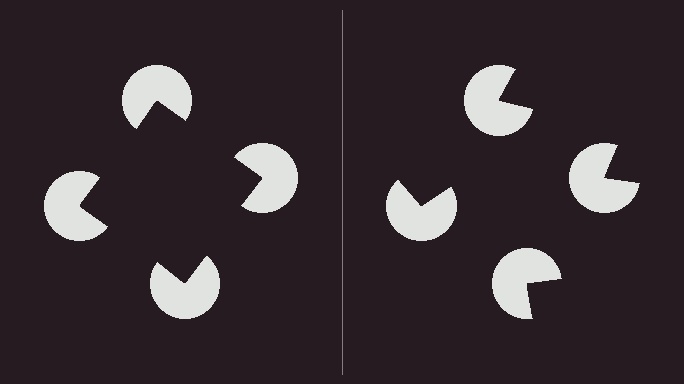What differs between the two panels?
The pac-man discs are positioned identically on both sides; only the wedge orientations differ. On the left they align to a square; on the right they are misaligned.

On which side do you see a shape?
An illusory square appears on the left side. On the right side the wedge cuts are rotated, so no coherent shape forms.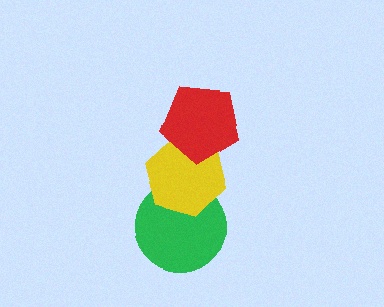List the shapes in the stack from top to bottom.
From top to bottom: the red pentagon, the yellow hexagon, the green circle.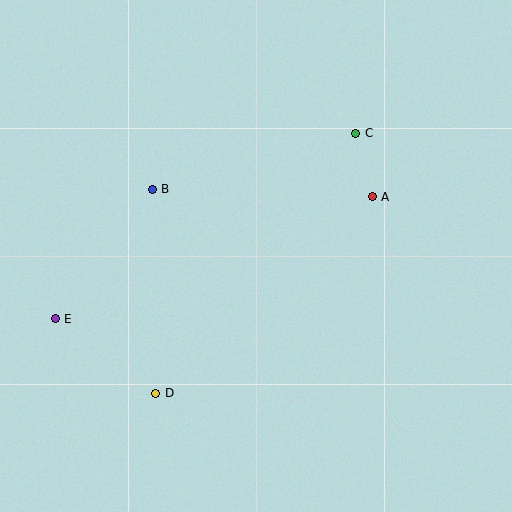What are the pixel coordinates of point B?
Point B is at (152, 189).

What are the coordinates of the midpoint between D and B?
The midpoint between D and B is at (154, 291).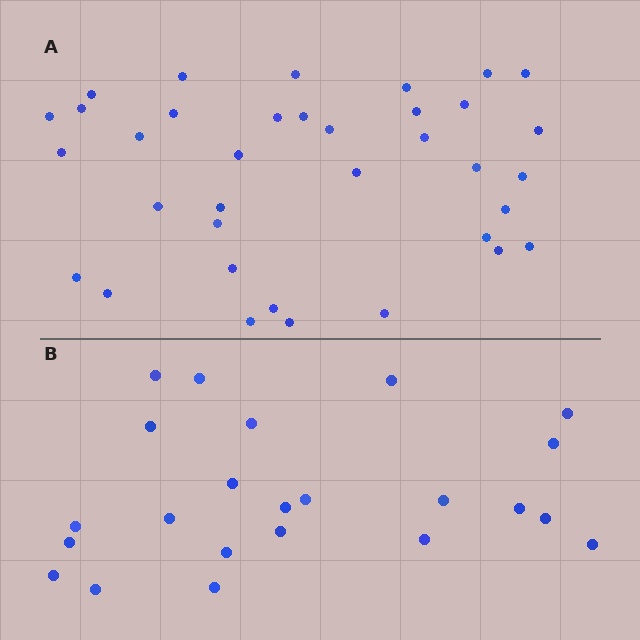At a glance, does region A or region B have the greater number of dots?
Region A (the top region) has more dots.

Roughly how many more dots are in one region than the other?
Region A has approximately 15 more dots than region B.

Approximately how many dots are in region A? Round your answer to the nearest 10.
About 40 dots. (The exact count is 36, which rounds to 40.)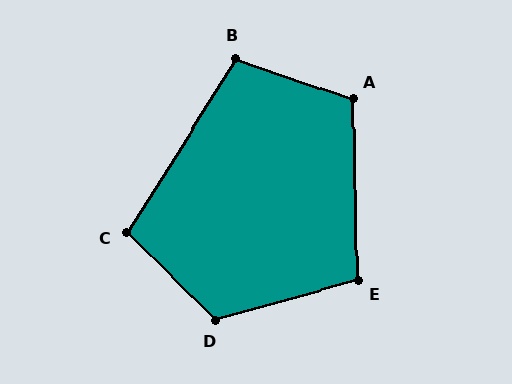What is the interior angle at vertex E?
Approximately 104 degrees (obtuse).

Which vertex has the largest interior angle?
D, at approximately 119 degrees.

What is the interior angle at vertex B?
Approximately 103 degrees (obtuse).